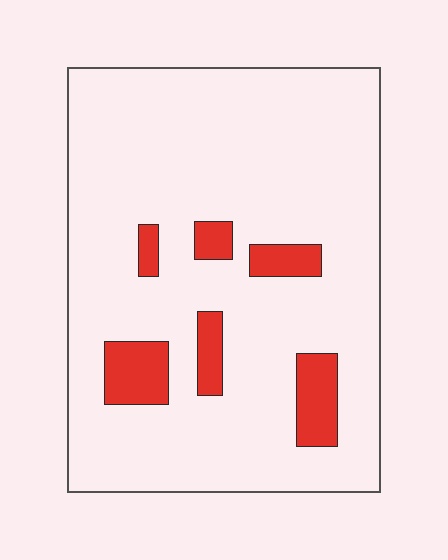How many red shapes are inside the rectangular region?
6.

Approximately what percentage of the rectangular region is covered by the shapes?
Approximately 10%.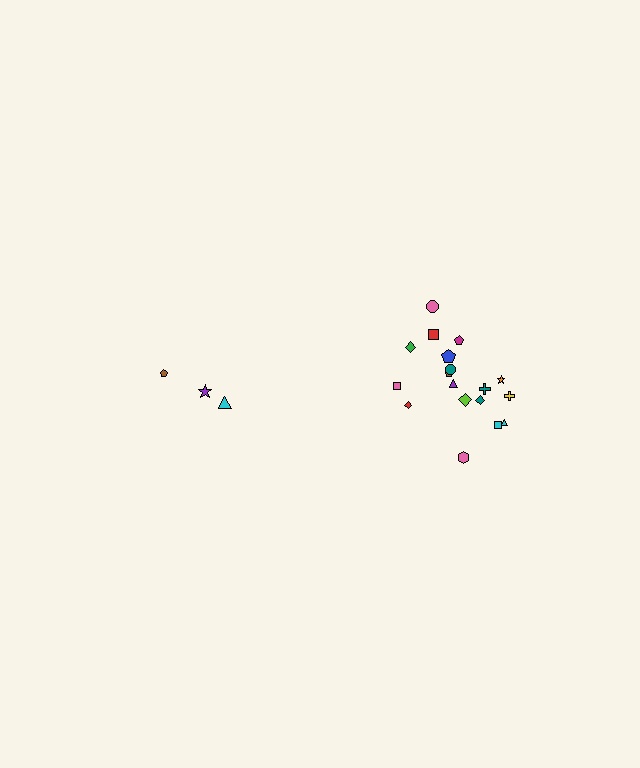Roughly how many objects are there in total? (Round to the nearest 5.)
Roughly 20 objects in total.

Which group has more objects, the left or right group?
The right group.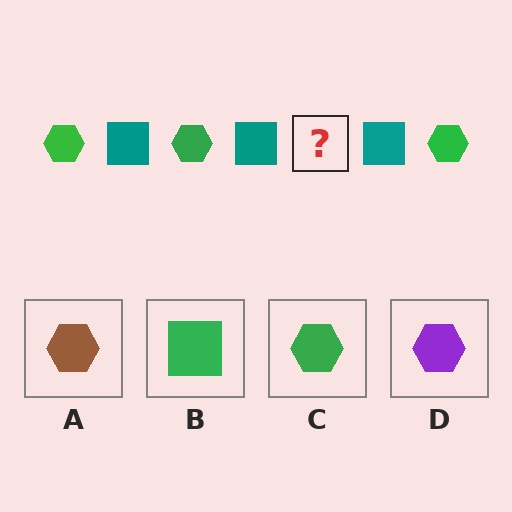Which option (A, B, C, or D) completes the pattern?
C.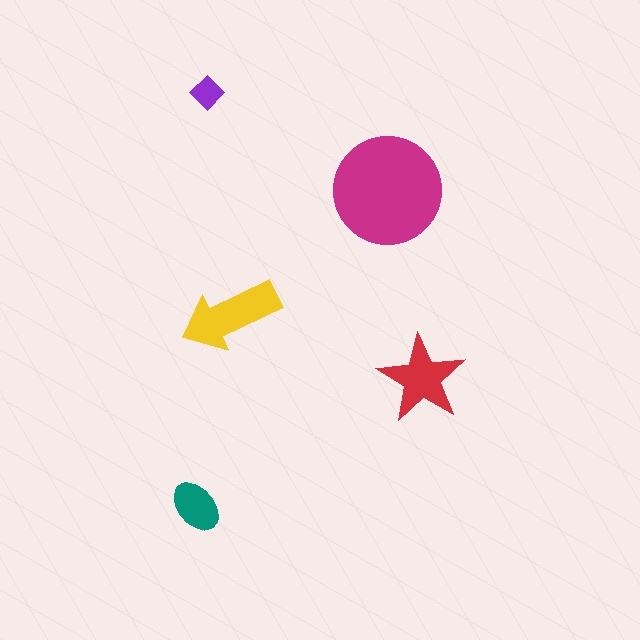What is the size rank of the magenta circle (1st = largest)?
1st.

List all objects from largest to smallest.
The magenta circle, the yellow arrow, the red star, the teal ellipse, the purple diamond.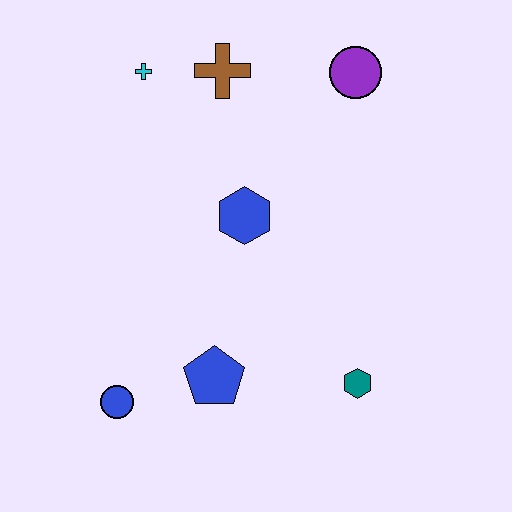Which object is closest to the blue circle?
The blue pentagon is closest to the blue circle.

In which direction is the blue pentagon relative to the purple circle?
The blue pentagon is below the purple circle.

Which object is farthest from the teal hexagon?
The cyan cross is farthest from the teal hexagon.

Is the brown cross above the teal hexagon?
Yes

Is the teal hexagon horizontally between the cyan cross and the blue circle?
No